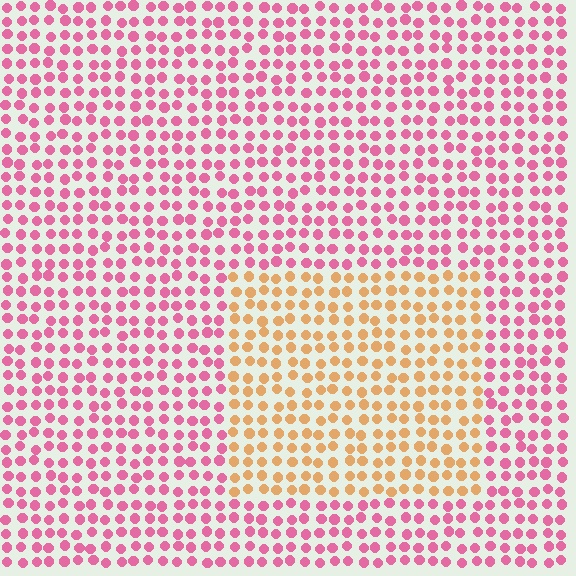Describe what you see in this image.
The image is filled with small pink elements in a uniform arrangement. A rectangle-shaped region is visible where the elements are tinted to a slightly different hue, forming a subtle color boundary.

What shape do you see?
I see a rectangle.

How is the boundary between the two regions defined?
The boundary is defined purely by a slight shift in hue (about 59 degrees). Spacing, size, and orientation are identical on both sides.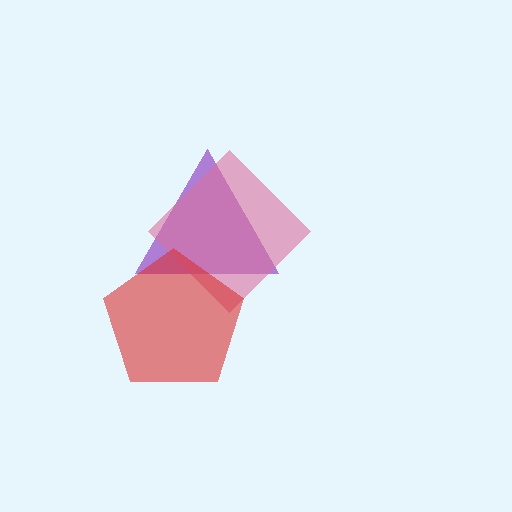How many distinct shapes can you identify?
There are 3 distinct shapes: a purple triangle, a pink diamond, a red pentagon.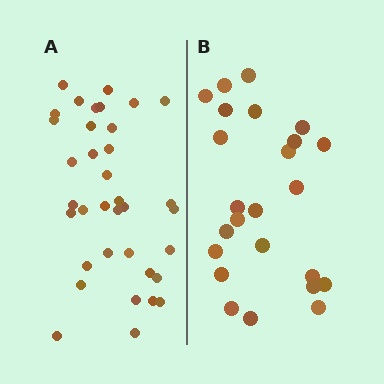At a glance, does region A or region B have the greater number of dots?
Region A (the left region) has more dots.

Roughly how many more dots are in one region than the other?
Region A has roughly 12 or so more dots than region B.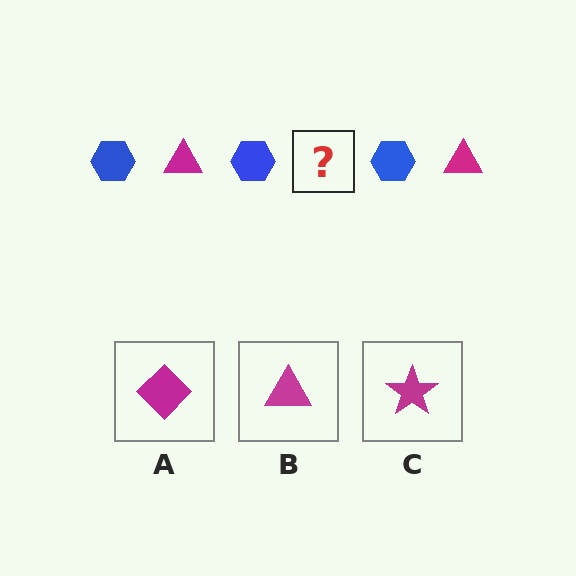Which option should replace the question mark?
Option B.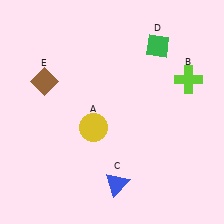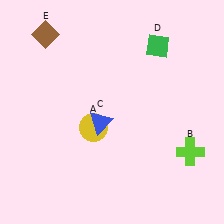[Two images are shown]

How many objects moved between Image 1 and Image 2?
3 objects moved between the two images.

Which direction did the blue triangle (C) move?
The blue triangle (C) moved up.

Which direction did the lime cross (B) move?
The lime cross (B) moved down.